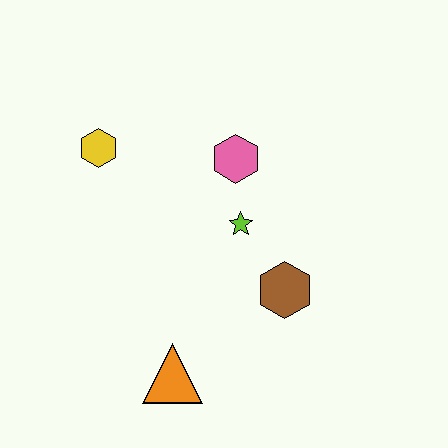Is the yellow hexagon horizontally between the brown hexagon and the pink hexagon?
No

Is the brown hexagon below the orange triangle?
No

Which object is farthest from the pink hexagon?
The orange triangle is farthest from the pink hexagon.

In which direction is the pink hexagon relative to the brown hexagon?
The pink hexagon is above the brown hexagon.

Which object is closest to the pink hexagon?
The lime star is closest to the pink hexagon.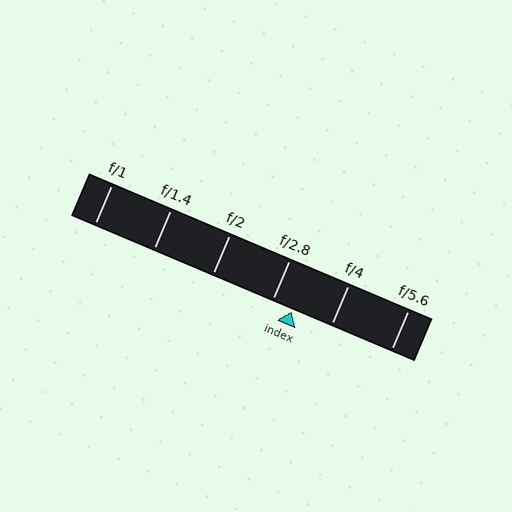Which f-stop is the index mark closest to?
The index mark is closest to f/2.8.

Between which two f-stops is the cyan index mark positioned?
The index mark is between f/2.8 and f/4.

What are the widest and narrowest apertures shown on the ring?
The widest aperture shown is f/1 and the narrowest is f/5.6.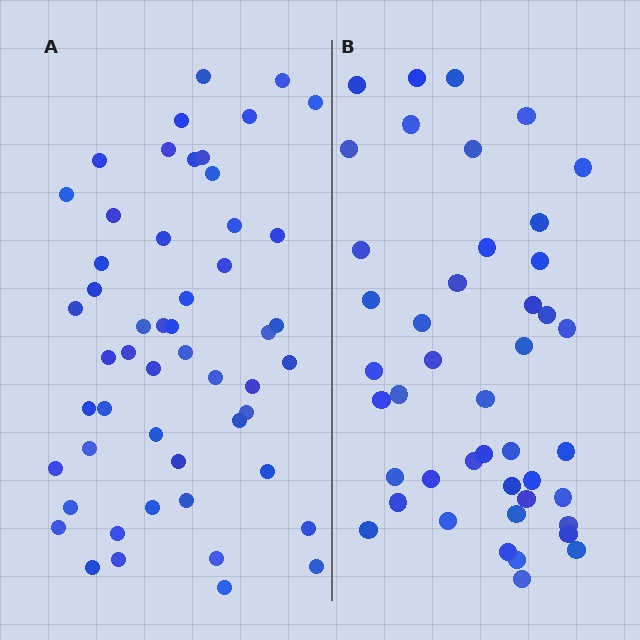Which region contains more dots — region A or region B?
Region A (the left region) has more dots.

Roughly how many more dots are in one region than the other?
Region A has roughly 8 or so more dots than region B.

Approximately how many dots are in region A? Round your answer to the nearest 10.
About 50 dots. (The exact count is 52, which rounds to 50.)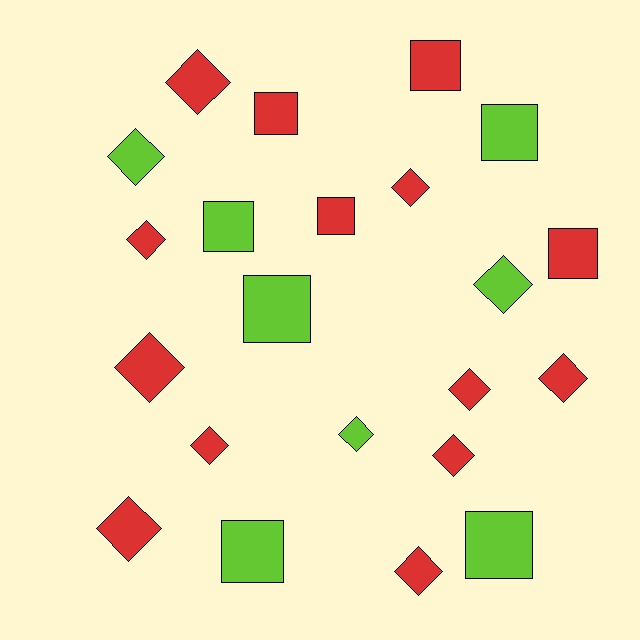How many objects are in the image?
There are 22 objects.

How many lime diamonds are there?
There are 3 lime diamonds.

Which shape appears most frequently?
Diamond, with 13 objects.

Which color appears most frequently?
Red, with 14 objects.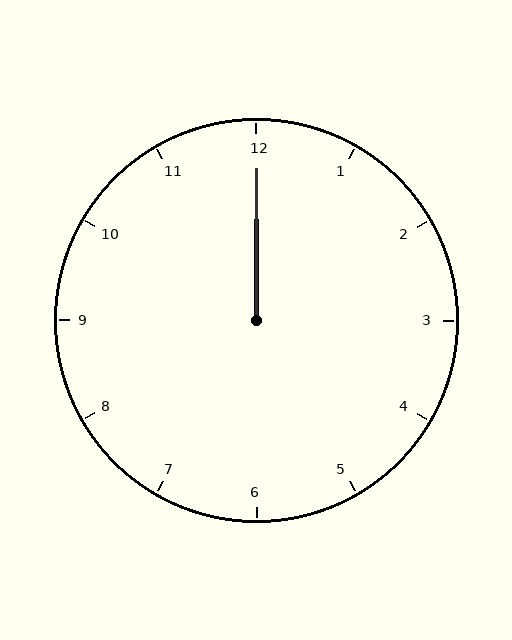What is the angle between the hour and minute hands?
Approximately 0 degrees.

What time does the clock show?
12:00.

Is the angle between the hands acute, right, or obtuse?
It is acute.